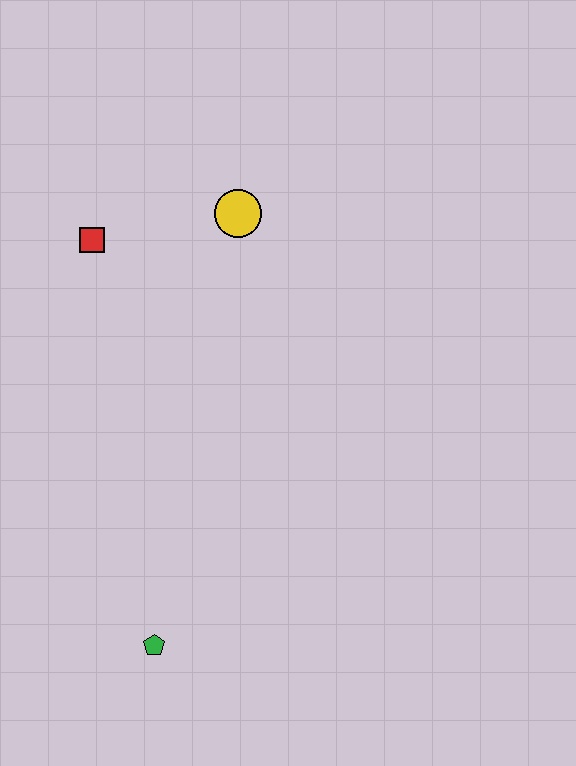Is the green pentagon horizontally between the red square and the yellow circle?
Yes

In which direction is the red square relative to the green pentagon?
The red square is above the green pentagon.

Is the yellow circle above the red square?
Yes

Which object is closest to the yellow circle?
The red square is closest to the yellow circle.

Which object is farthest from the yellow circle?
The green pentagon is farthest from the yellow circle.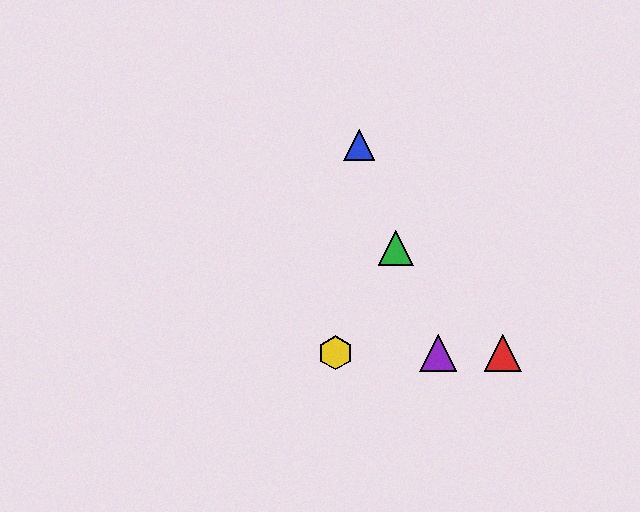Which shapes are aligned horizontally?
The red triangle, the yellow hexagon, the purple triangle are aligned horizontally.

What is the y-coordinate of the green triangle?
The green triangle is at y≈248.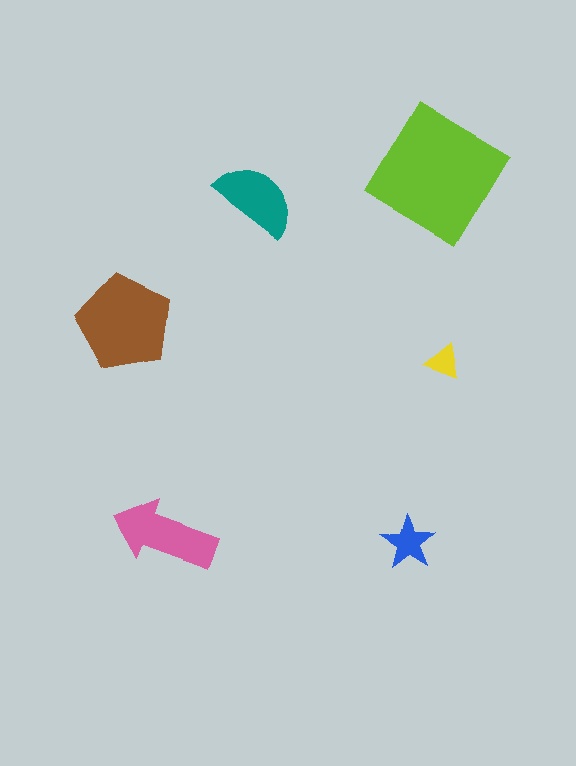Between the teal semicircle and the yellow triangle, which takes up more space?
The teal semicircle.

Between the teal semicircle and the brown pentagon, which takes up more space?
The brown pentagon.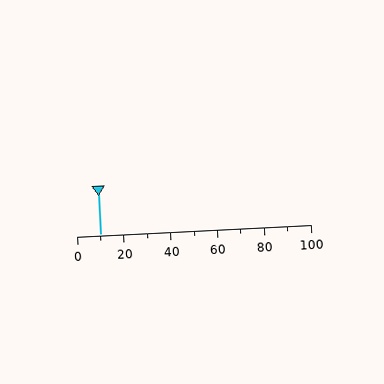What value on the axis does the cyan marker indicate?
The marker indicates approximately 10.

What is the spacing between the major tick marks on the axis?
The major ticks are spaced 20 apart.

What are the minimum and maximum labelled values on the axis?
The axis runs from 0 to 100.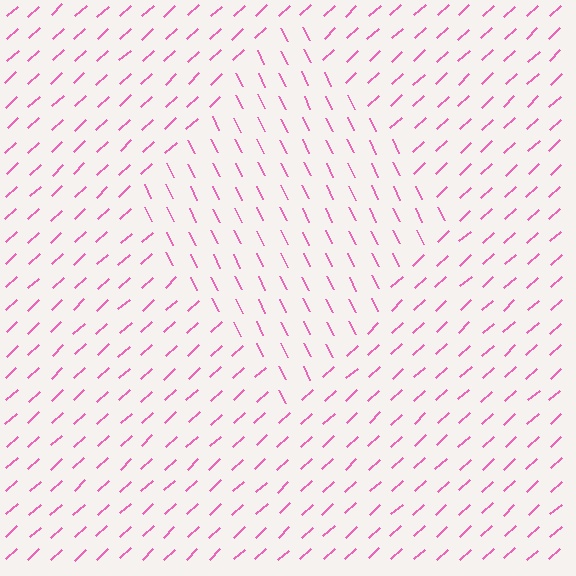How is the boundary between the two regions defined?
The boundary is defined purely by a change in line orientation (approximately 73 degrees difference). All lines are the same color and thickness.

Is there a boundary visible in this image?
Yes, there is a texture boundary formed by a change in line orientation.